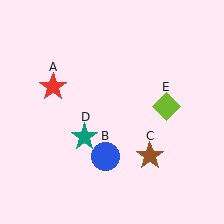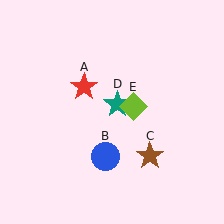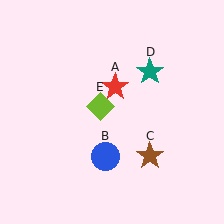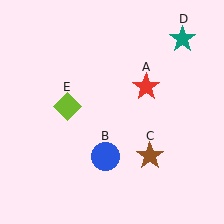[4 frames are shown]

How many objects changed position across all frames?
3 objects changed position: red star (object A), teal star (object D), lime diamond (object E).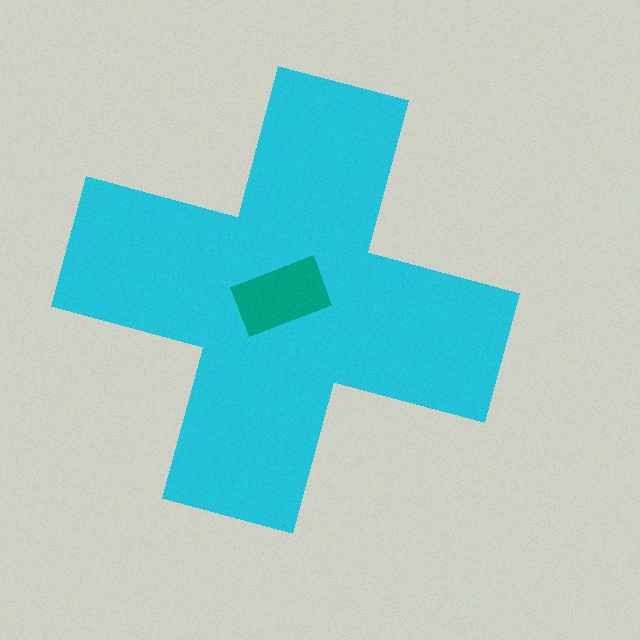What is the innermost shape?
The teal rectangle.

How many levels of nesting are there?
2.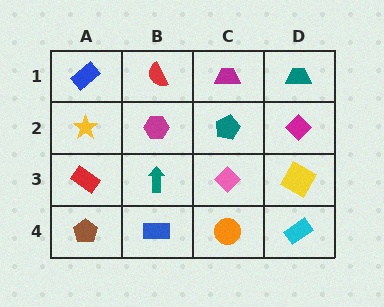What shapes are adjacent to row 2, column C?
A magenta trapezoid (row 1, column C), a pink diamond (row 3, column C), a magenta hexagon (row 2, column B), a magenta diamond (row 2, column D).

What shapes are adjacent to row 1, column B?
A magenta hexagon (row 2, column B), a blue rectangle (row 1, column A), a magenta trapezoid (row 1, column C).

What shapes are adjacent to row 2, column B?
A red semicircle (row 1, column B), a teal arrow (row 3, column B), a yellow star (row 2, column A), a teal pentagon (row 2, column C).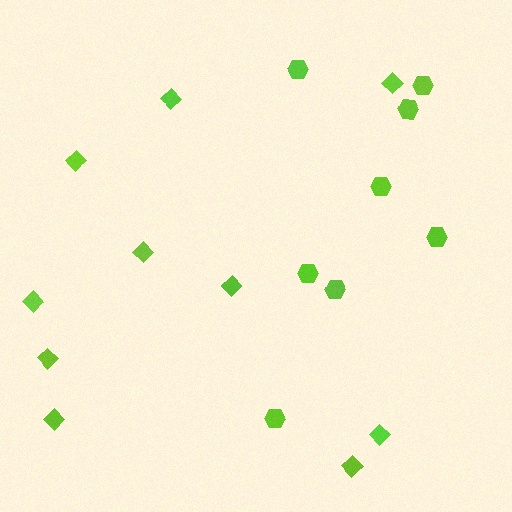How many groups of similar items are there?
There are 2 groups: one group of diamonds (10) and one group of hexagons (8).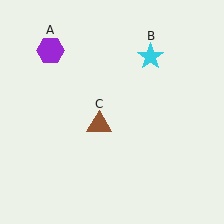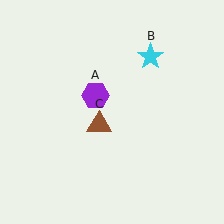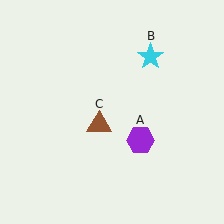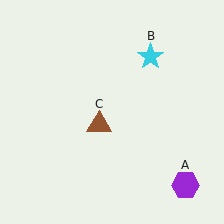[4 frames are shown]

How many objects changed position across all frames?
1 object changed position: purple hexagon (object A).